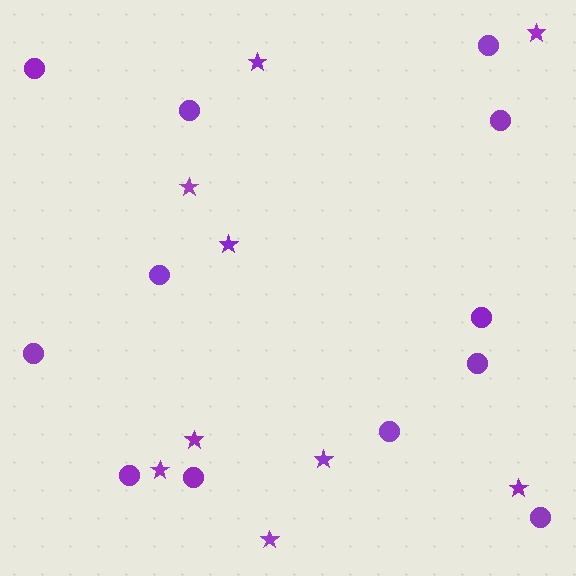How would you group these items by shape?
There are 2 groups: one group of circles (12) and one group of stars (9).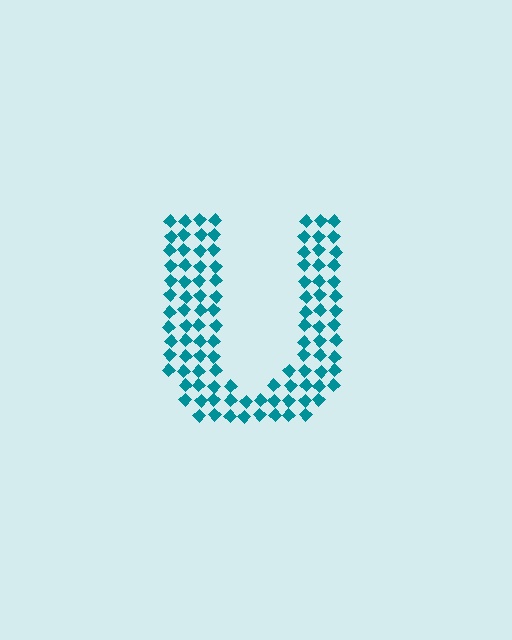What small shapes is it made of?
It is made of small diamonds.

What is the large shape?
The large shape is the letter U.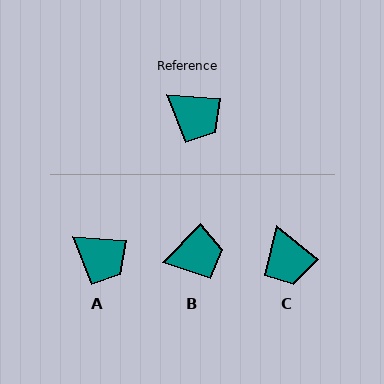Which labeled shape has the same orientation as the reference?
A.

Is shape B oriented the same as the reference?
No, it is off by about 50 degrees.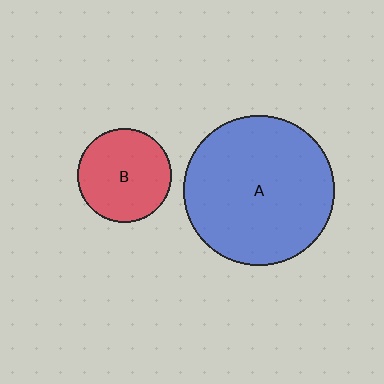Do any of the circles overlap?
No, none of the circles overlap.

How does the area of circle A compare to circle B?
Approximately 2.5 times.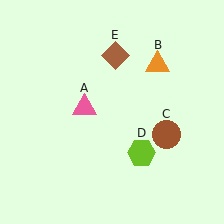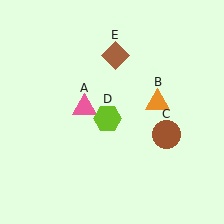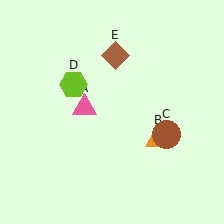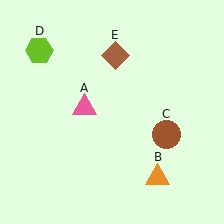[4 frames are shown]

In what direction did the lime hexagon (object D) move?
The lime hexagon (object D) moved up and to the left.